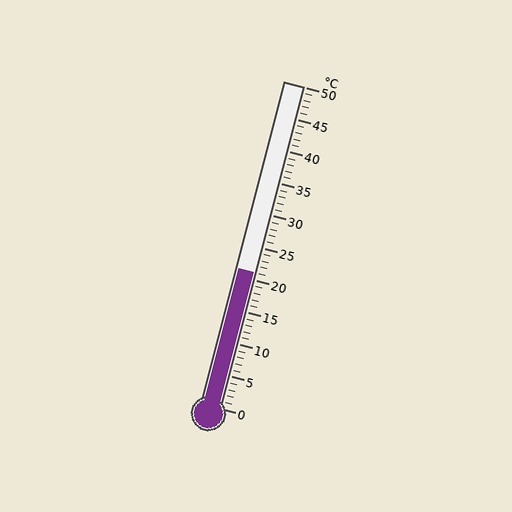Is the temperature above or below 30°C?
The temperature is below 30°C.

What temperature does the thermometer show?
The thermometer shows approximately 21°C.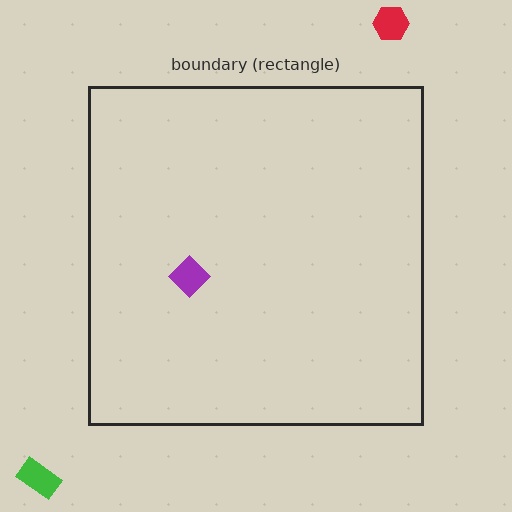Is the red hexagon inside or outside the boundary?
Outside.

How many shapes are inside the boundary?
1 inside, 2 outside.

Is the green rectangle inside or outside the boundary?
Outside.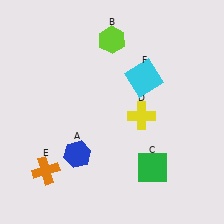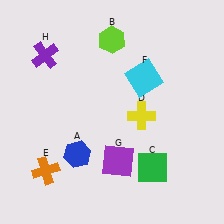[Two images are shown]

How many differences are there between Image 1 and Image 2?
There are 2 differences between the two images.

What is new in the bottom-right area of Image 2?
A purple square (G) was added in the bottom-right area of Image 2.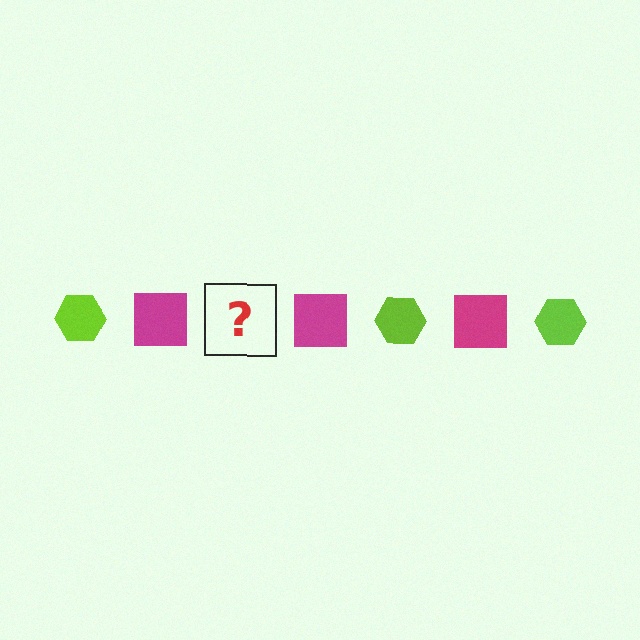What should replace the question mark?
The question mark should be replaced with a lime hexagon.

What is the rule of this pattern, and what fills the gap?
The rule is that the pattern alternates between lime hexagon and magenta square. The gap should be filled with a lime hexagon.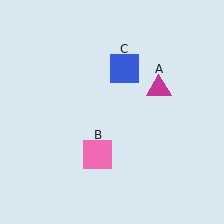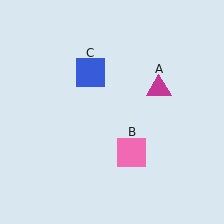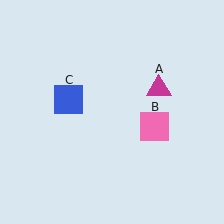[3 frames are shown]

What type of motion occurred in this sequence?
The pink square (object B), blue square (object C) rotated counterclockwise around the center of the scene.